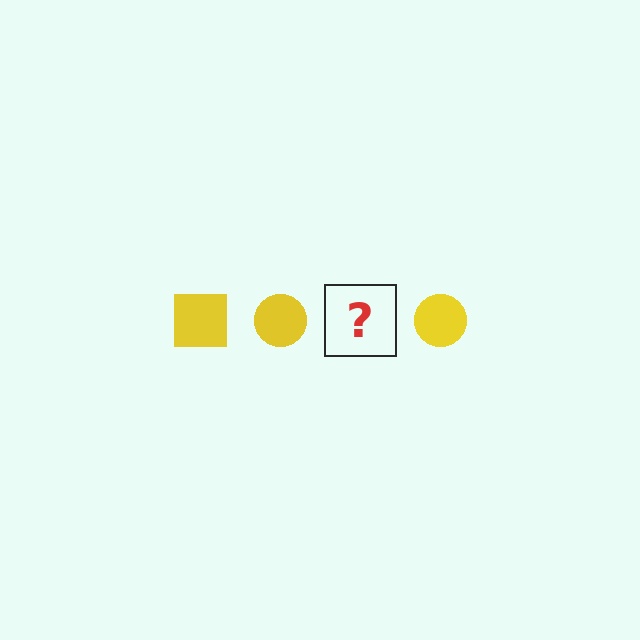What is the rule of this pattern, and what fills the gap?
The rule is that the pattern cycles through square, circle shapes in yellow. The gap should be filled with a yellow square.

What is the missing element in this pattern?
The missing element is a yellow square.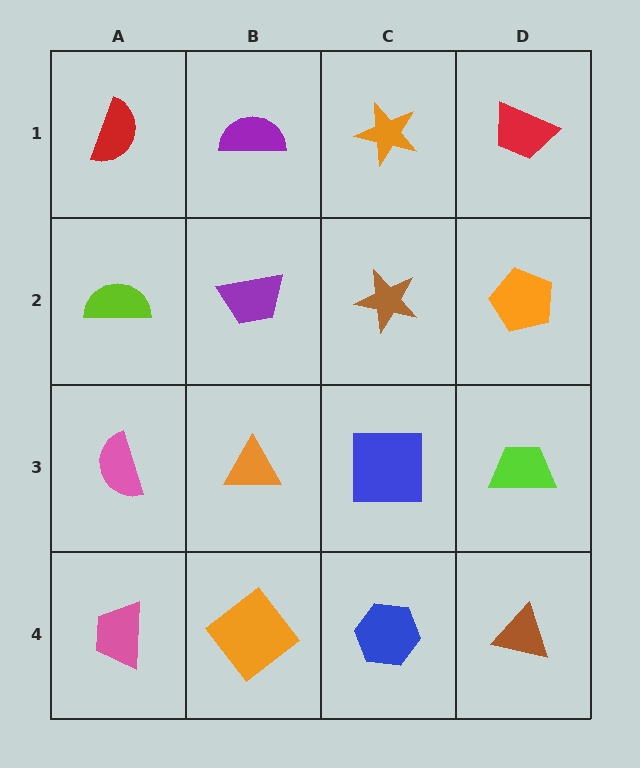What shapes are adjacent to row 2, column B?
A purple semicircle (row 1, column B), an orange triangle (row 3, column B), a lime semicircle (row 2, column A), a brown star (row 2, column C).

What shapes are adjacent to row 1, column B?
A purple trapezoid (row 2, column B), a red semicircle (row 1, column A), an orange star (row 1, column C).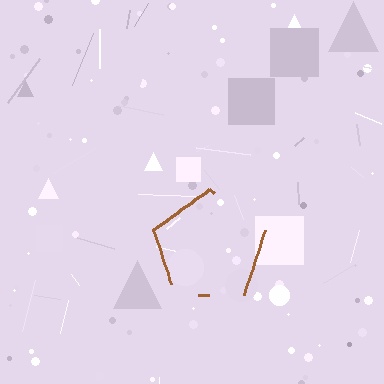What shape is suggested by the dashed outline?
The dashed outline suggests a pentagon.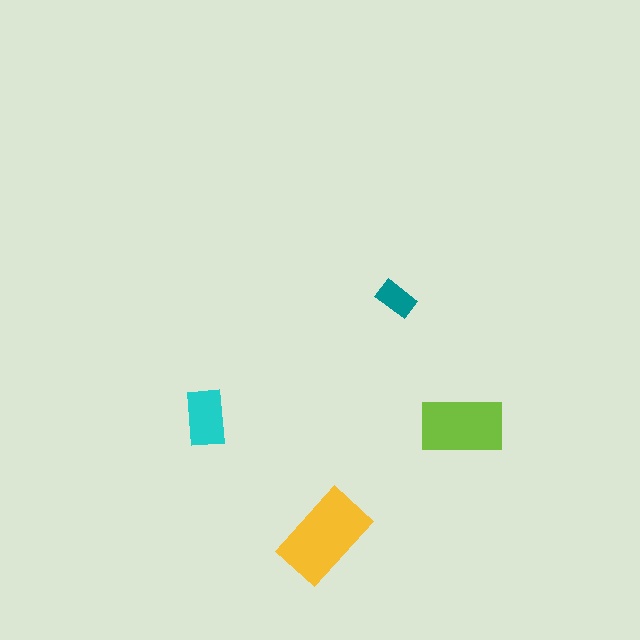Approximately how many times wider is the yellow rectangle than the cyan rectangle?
About 1.5 times wider.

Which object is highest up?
The teal rectangle is topmost.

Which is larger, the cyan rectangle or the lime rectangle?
The lime one.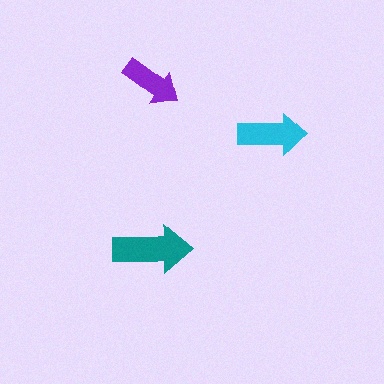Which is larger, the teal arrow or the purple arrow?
The teal one.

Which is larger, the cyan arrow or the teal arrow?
The teal one.